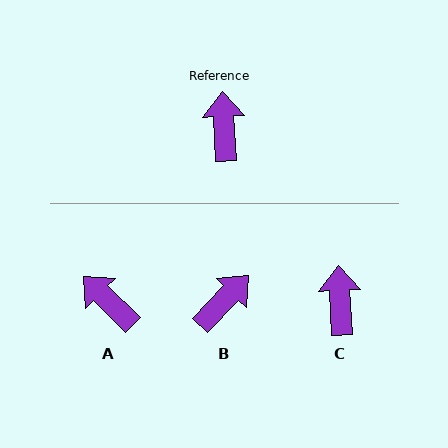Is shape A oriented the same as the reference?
No, it is off by about 43 degrees.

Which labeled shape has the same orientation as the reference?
C.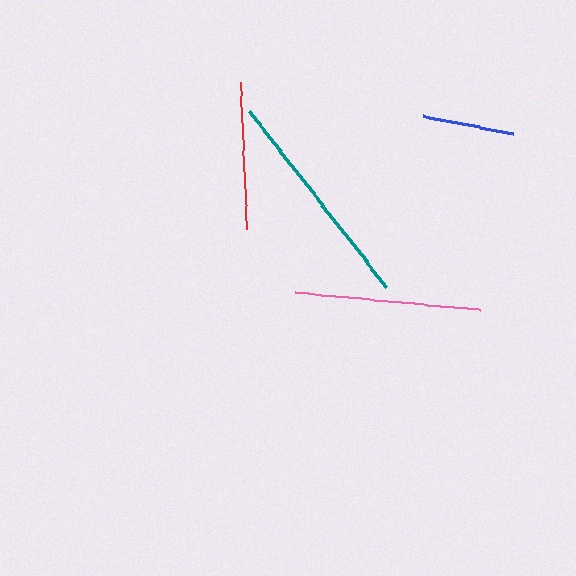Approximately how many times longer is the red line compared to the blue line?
The red line is approximately 1.6 times the length of the blue line.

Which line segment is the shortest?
The blue line is the shortest at approximately 91 pixels.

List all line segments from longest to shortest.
From longest to shortest: teal, pink, red, blue.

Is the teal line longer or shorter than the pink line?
The teal line is longer than the pink line.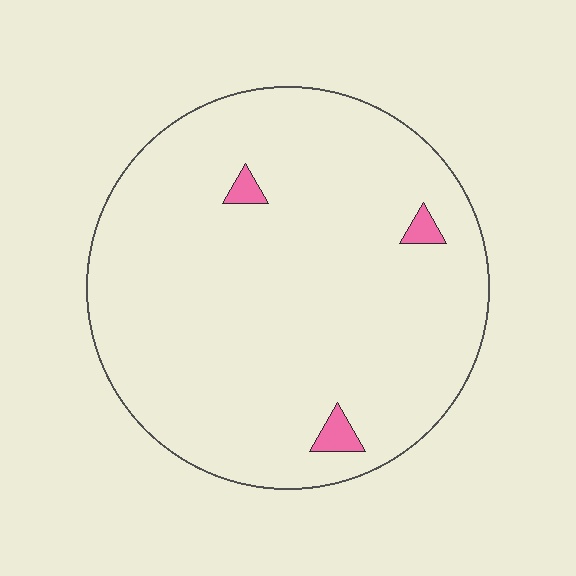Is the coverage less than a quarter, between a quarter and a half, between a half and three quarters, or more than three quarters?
Less than a quarter.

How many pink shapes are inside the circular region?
3.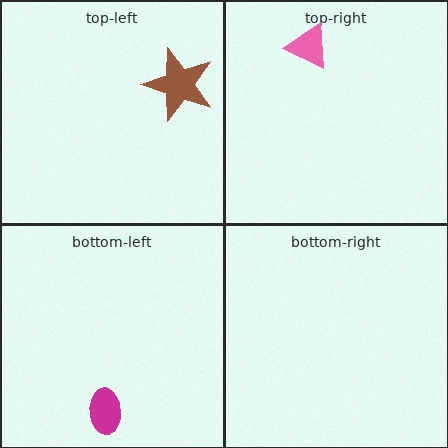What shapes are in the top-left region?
The brown star.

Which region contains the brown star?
The top-left region.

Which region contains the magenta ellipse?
The bottom-left region.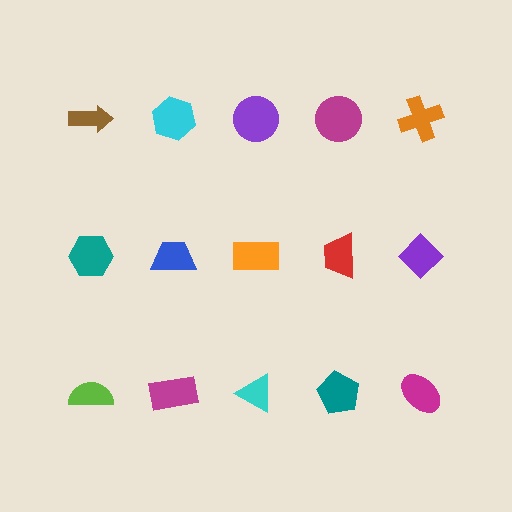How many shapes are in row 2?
5 shapes.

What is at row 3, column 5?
A magenta ellipse.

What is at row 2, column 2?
A blue trapezoid.